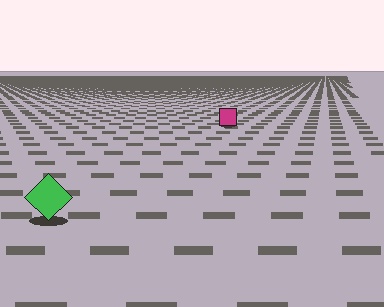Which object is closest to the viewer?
The green diamond is closest. The texture marks near it are larger and more spread out.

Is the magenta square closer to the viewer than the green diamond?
No. The green diamond is closer — you can tell from the texture gradient: the ground texture is coarser near it.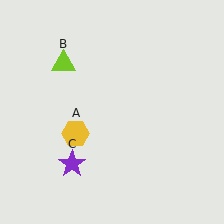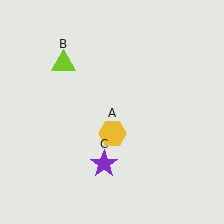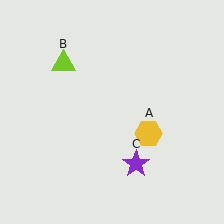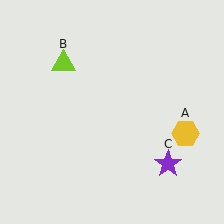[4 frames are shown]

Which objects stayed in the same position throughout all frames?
Lime triangle (object B) remained stationary.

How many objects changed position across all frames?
2 objects changed position: yellow hexagon (object A), purple star (object C).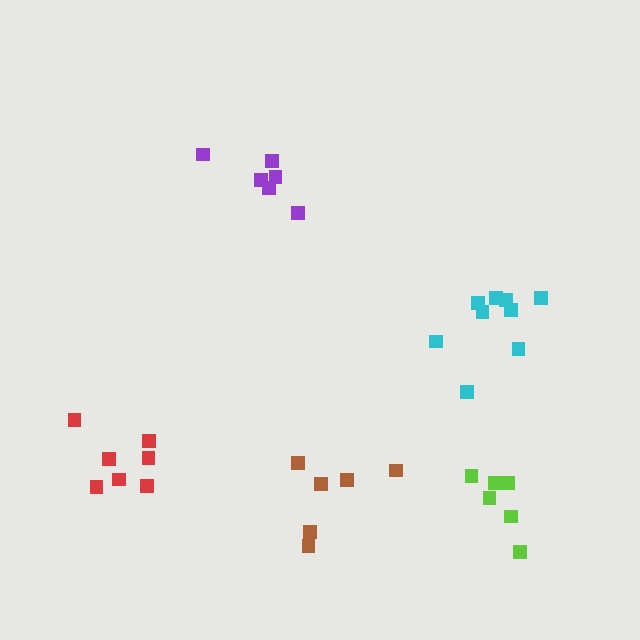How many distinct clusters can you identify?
There are 5 distinct clusters.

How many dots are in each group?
Group 1: 7 dots, Group 2: 6 dots, Group 3: 9 dots, Group 4: 6 dots, Group 5: 6 dots (34 total).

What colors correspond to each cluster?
The clusters are colored: red, purple, cyan, lime, brown.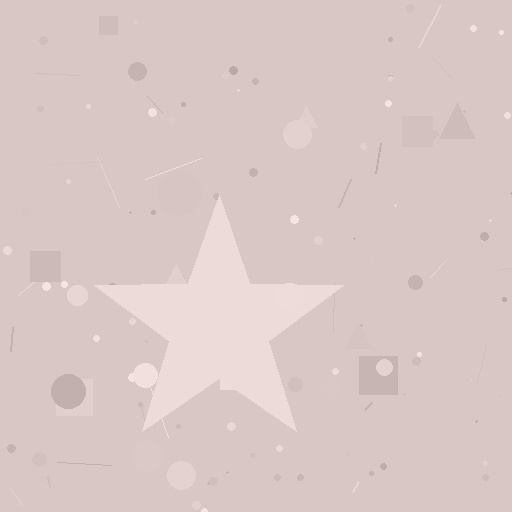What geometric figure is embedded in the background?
A star is embedded in the background.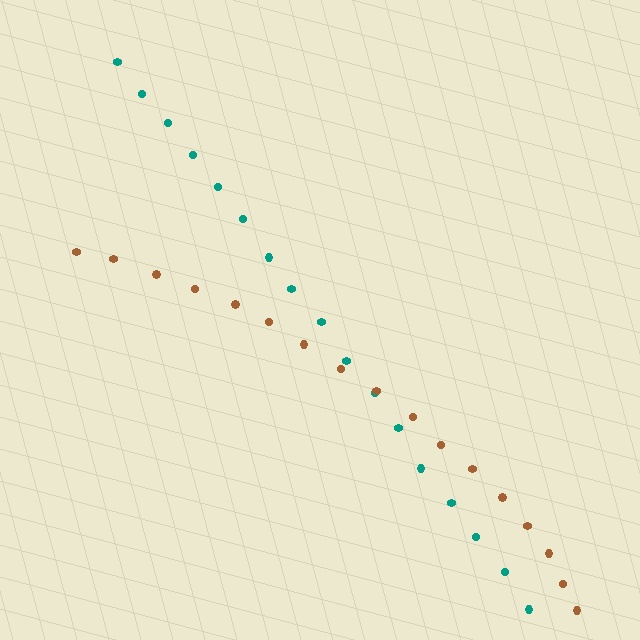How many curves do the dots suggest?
There are 2 distinct paths.